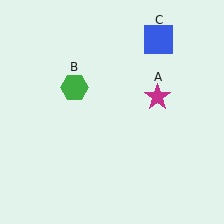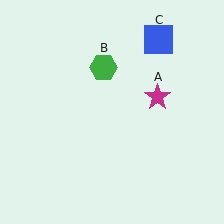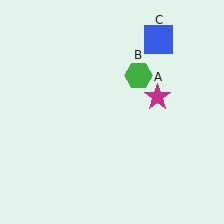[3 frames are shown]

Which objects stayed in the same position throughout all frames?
Magenta star (object A) and blue square (object C) remained stationary.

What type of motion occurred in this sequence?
The green hexagon (object B) rotated clockwise around the center of the scene.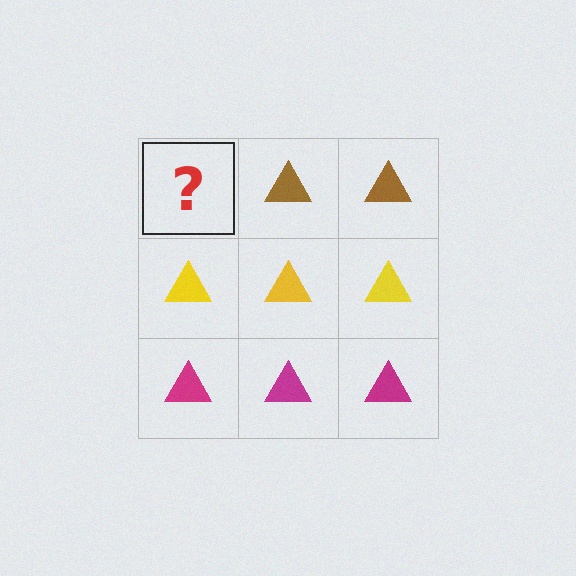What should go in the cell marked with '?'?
The missing cell should contain a brown triangle.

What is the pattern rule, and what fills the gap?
The rule is that each row has a consistent color. The gap should be filled with a brown triangle.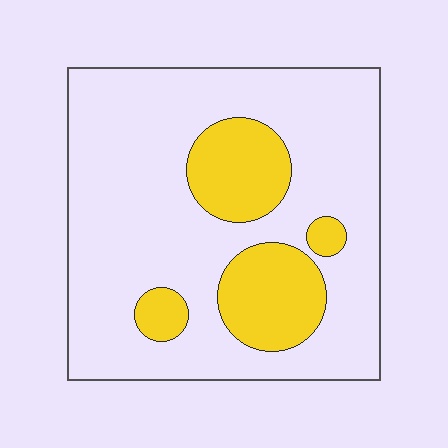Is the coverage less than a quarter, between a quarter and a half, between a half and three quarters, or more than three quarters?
Less than a quarter.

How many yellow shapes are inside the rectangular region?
4.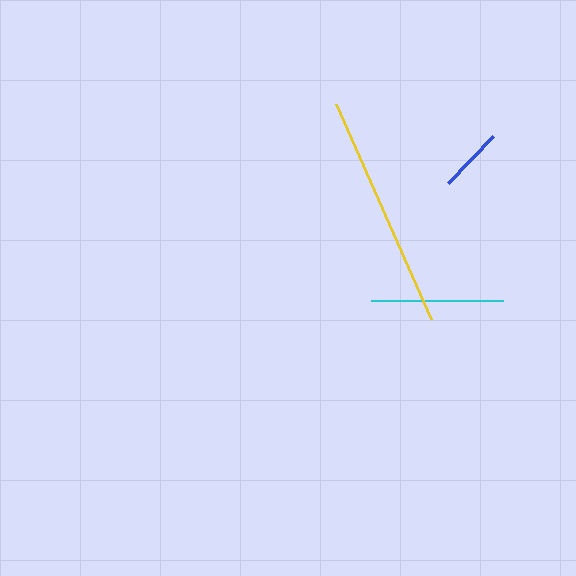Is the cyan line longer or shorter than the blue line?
The cyan line is longer than the blue line.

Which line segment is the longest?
The yellow line is the longest at approximately 235 pixels.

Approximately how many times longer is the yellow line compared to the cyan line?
The yellow line is approximately 1.8 times the length of the cyan line.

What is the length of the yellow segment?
The yellow segment is approximately 235 pixels long.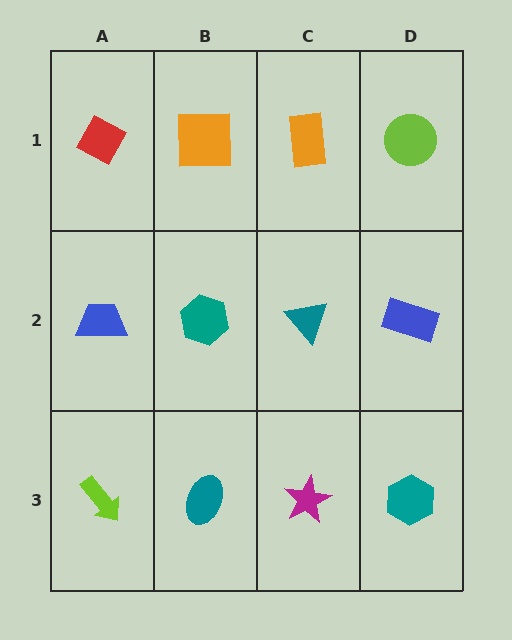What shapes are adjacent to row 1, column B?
A teal hexagon (row 2, column B), a red diamond (row 1, column A), an orange rectangle (row 1, column C).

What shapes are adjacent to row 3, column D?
A blue rectangle (row 2, column D), a magenta star (row 3, column C).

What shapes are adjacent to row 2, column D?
A lime circle (row 1, column D), a teal hexagon (row 3, column D), a teal triangle (row 2, column C).